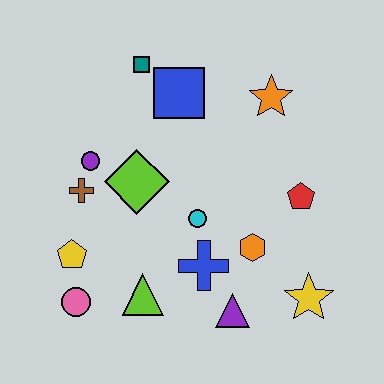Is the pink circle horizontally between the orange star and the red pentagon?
No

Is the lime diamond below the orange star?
Yes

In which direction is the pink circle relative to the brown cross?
The pink circle is below the brown cross.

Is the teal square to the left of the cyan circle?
Yes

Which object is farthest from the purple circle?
The yellow star is farthest from the purple circle.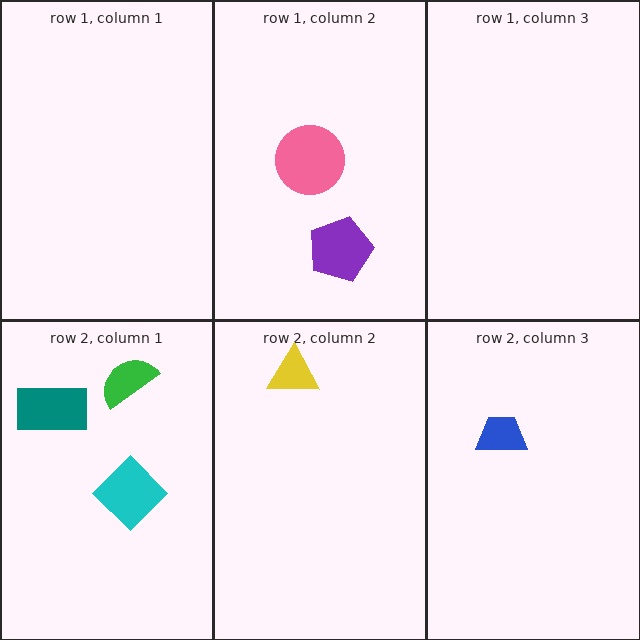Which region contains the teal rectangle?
The row 2, column 1 region.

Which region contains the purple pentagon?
The row 1, column 2 region.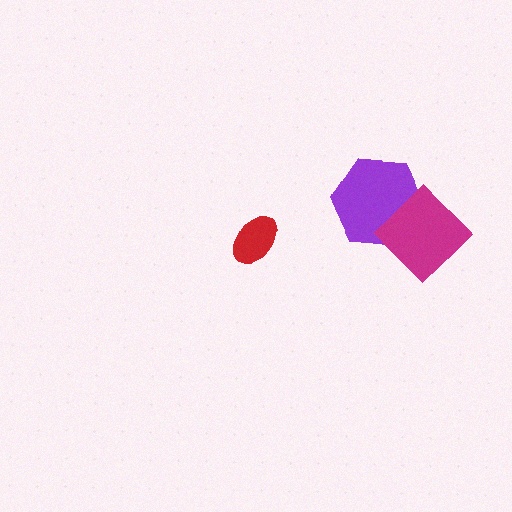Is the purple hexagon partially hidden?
Yes, it is partially covered by another shape.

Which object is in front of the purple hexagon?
The magenta diamond is in front of the purple hexagon.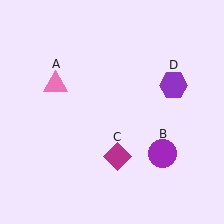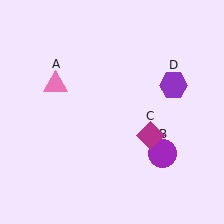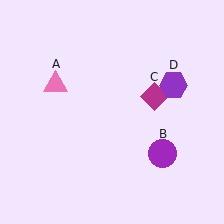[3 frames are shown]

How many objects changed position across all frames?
1 object changed position: magenta diamond (object C).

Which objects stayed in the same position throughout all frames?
Pink triangle (object A) and purple circle (object B) and purple hexagon (object D) remained stationary.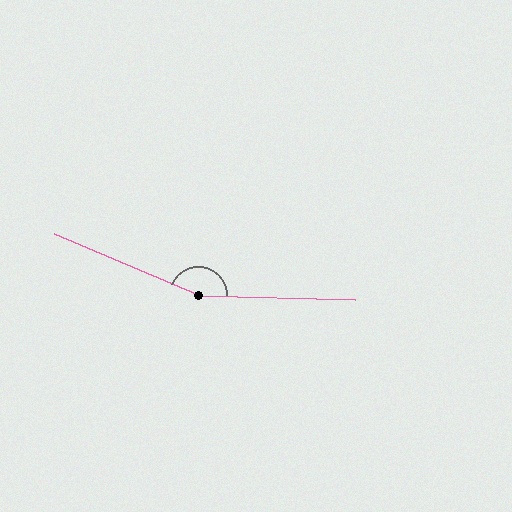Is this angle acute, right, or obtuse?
It is obtuse.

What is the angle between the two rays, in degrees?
Approximately 159 degrees.